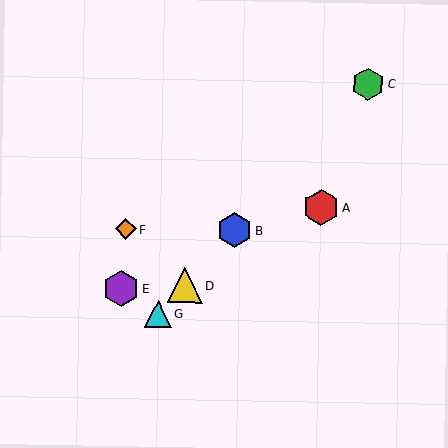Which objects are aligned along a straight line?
Objects B, C, D, G are aligned along a straight line.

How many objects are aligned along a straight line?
4 objects (B, C, D, G) are aligned along a straight line.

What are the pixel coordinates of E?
Object E is at (121, 289).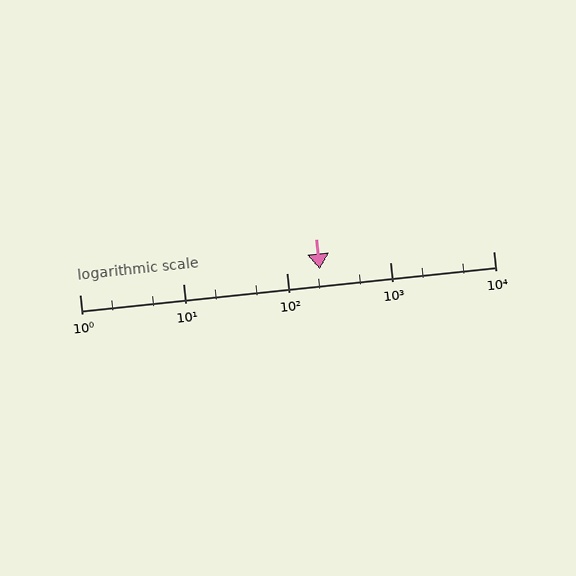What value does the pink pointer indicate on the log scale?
The pointer indicates approximately 210.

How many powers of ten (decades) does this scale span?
The scale spans 4 decades, from 1 to 10000.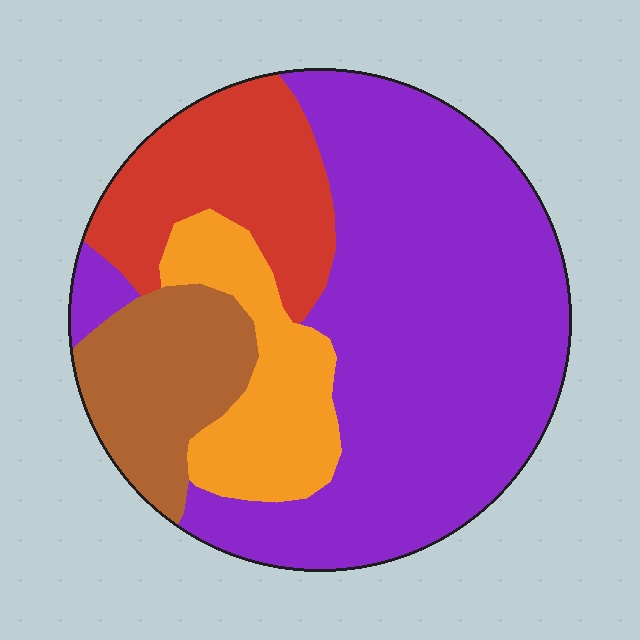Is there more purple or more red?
Purple.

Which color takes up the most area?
Purple, at roughly 55%.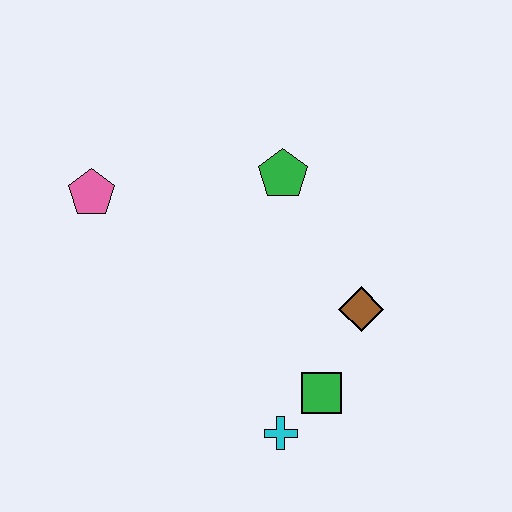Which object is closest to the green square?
The cyan cross is closest to the green square.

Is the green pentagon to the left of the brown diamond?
Yes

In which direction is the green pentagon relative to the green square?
The green pentagon is above the green square.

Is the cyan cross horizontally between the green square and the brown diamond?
No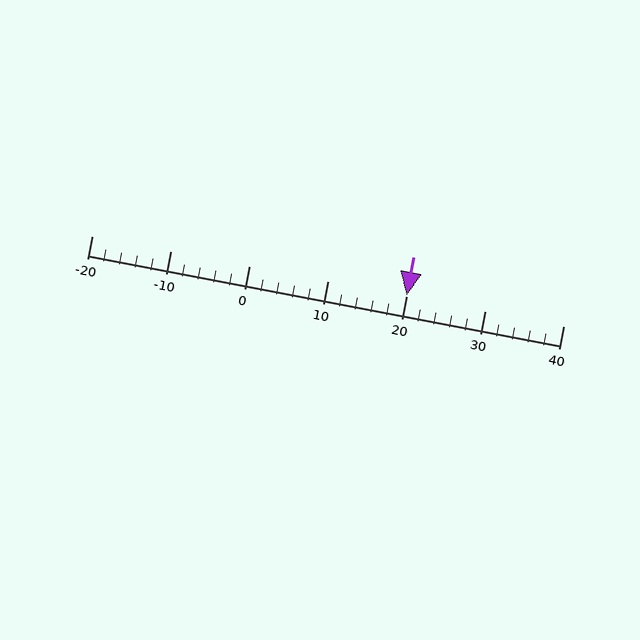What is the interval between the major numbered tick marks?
The major tick marks are spaced 10 units apart.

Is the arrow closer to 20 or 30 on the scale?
The arrow is closer to 20.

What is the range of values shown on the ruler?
The ruler shows values from -20 to 40.